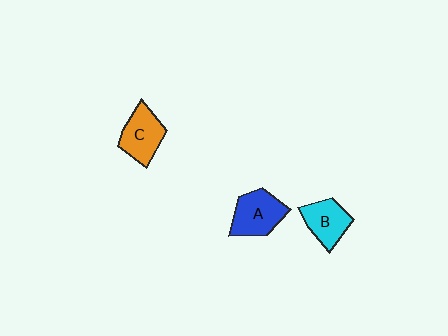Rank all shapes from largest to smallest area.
From largest to smallest: A (blue), C (orange), B (cyan).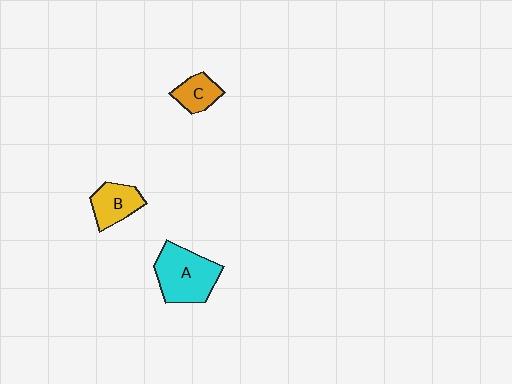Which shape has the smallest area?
Shape C (orange).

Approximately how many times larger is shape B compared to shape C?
Approximately 1.3 times.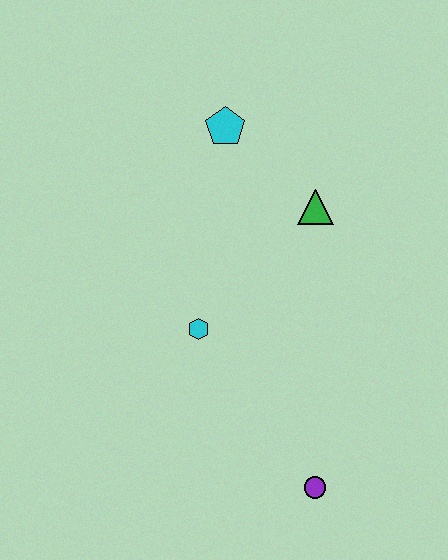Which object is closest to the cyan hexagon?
The green triangle is closest to the cyan hexagon.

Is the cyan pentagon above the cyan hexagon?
Yes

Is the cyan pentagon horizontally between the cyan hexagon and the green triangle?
Yes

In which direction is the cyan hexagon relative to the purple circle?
The cyan hexagon is above the purple circle.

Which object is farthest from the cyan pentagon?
The purple circle is farthest from the cyan pentagon.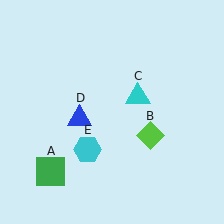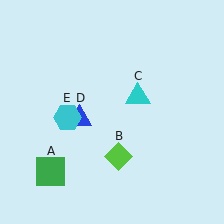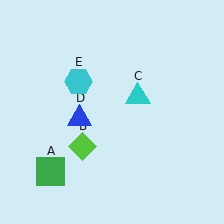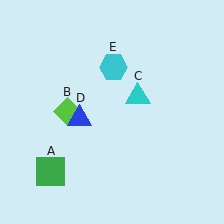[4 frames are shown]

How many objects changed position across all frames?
2 objects changed position: lime diamond (object B), cyan hexagon (object E).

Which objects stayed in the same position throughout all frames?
Green square (object A) and cyan triangle (object C) and blue triangle (object D) remained stationary.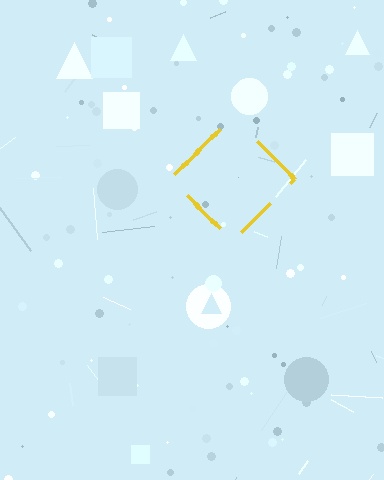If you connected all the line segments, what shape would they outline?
They would outline a diamond.